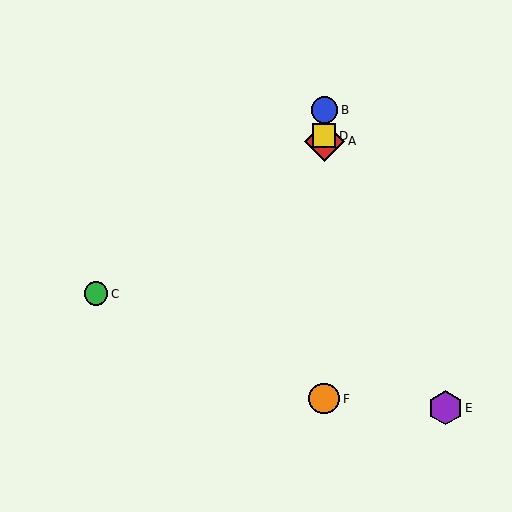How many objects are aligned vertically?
4 objects (A, B, D, F) are aligned vertically.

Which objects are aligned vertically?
Objects A, B, D, F are aligned vertically.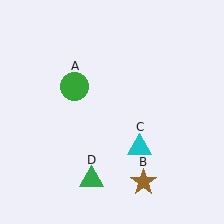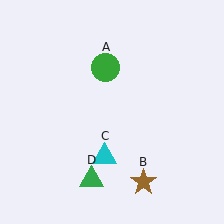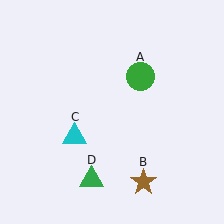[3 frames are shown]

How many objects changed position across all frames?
2 objects changed position: green circle (object A), cyan triangle (object C).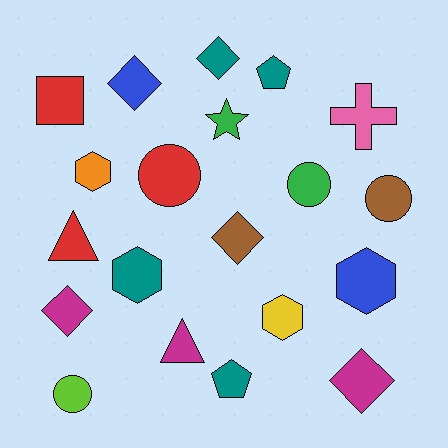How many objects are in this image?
There are 20 objects.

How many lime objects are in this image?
There is 1 lime object.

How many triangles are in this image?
There are 2 triangles.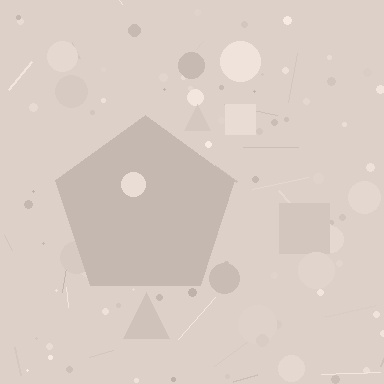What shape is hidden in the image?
A pentagon is hidden in the image.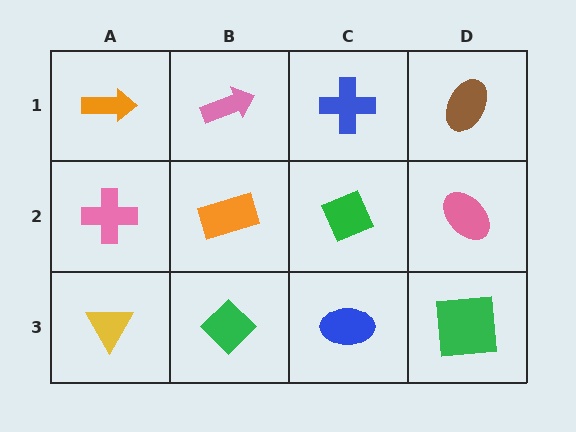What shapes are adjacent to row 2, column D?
A brown ellipse (row 1, column D), a green square (row 3, column D), a green diamond (row 2, column C).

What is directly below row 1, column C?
A green diamond.